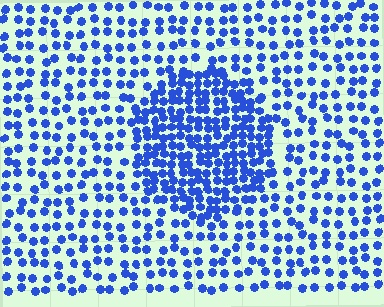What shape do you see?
I see a circle.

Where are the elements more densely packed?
The elements are more densely packed inside the circle boundary.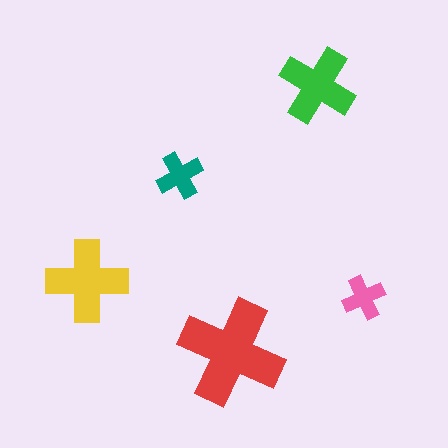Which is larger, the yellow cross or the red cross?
The red one.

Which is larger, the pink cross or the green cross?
The green one.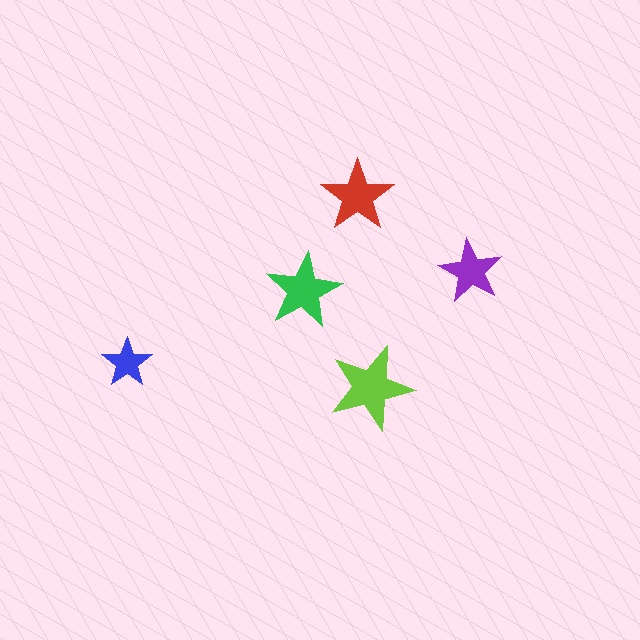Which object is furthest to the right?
The purple star is rightmost.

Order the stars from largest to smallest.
the lime one, the green one, the red one, the purple one, the blue one.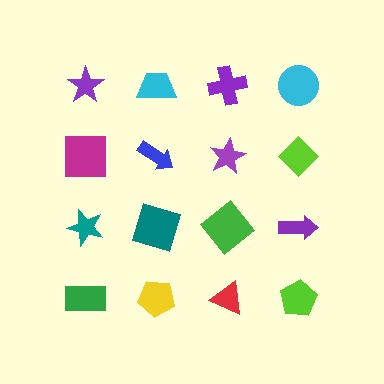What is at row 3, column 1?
A teal star.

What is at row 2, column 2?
A blue arrow.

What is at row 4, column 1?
A green rectangle.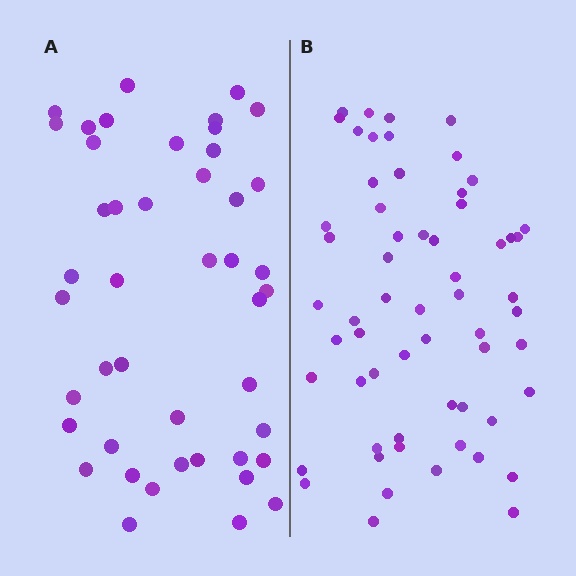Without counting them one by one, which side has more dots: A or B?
Region B (the right region) has more dots.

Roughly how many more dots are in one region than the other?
Region B has approximately 15 more dots than region A.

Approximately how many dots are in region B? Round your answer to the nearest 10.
About 60 dots.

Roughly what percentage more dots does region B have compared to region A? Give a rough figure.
About 35% more.